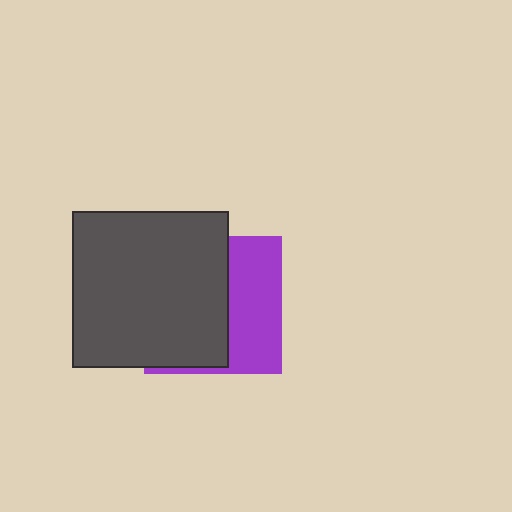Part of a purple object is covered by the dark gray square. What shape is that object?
It is a square.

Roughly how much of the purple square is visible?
A small part of it is visible (roughly 40%).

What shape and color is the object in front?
The object in front is a dark gray square.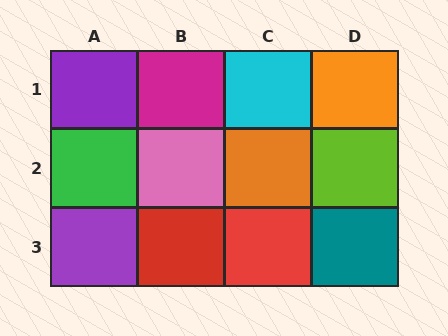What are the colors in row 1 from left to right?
Purple, magenta, cyan, orange.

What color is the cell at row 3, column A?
Purple.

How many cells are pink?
1 cell is pink.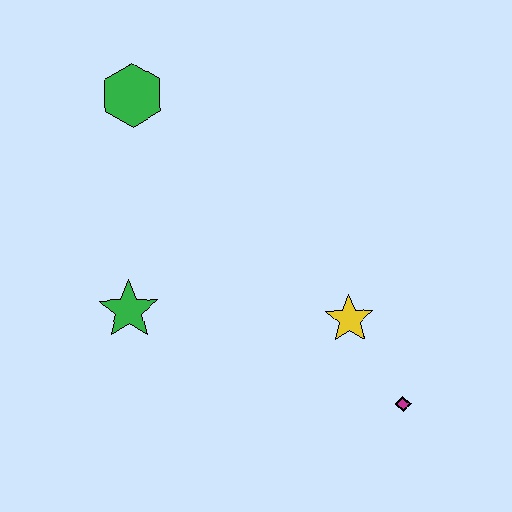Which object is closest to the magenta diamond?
The yellow star is closest to the magenta diamond.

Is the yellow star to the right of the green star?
Yes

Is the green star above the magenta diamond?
Yes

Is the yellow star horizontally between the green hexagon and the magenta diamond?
Yes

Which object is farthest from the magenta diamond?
The green hexagon is farthest from the magenta diamond.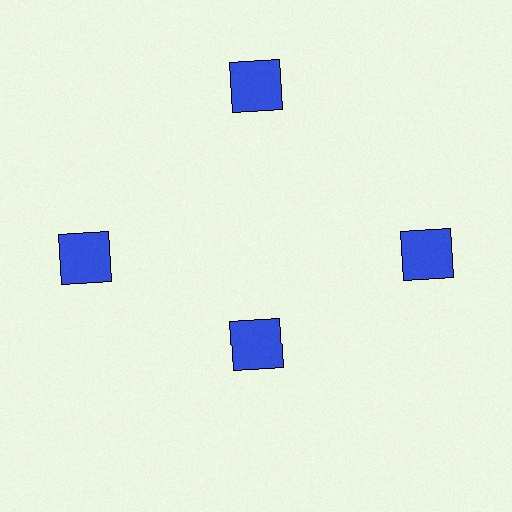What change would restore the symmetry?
The symmetry would be restored by moving it outward, back onto the ring so that all 4 squares sit at equal angles and equal distance from the center.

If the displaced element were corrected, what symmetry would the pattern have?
It would have 4-fold rotational symmetry — the pattern would map onto itself every 90 degrees.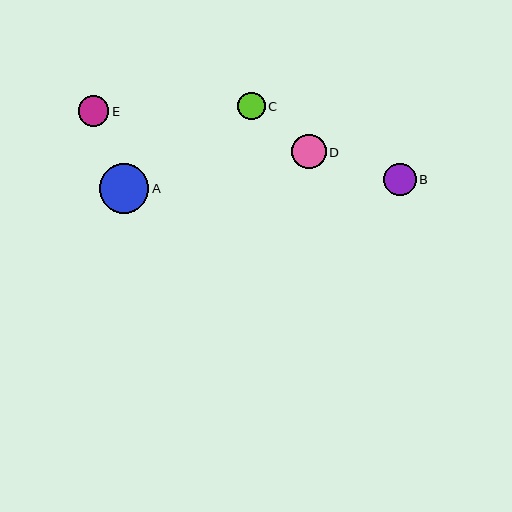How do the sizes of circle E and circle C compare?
Circle E and circle C are approximately the same size.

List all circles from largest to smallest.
From largest to smallest: A, D, B, E, C.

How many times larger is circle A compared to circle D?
Circle A is approximately 1.5 times the size of circle D.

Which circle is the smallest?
Circle C is the smallest with a size of approximately 27 pixels.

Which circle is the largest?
Circle A is the largest with a size of approximately 50 pixels.